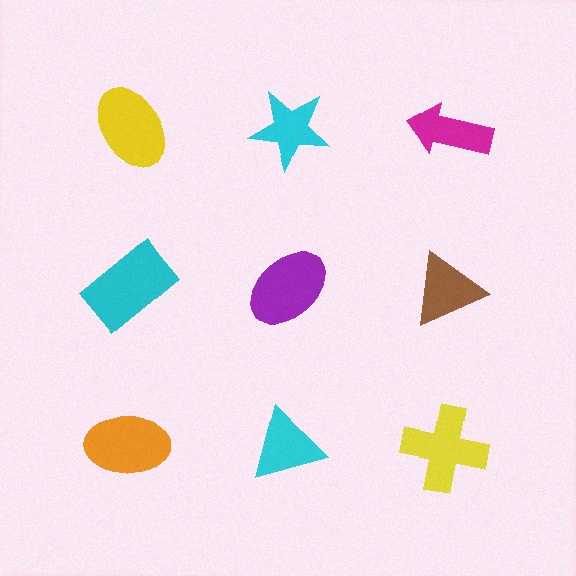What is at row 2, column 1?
A cyan rectangle.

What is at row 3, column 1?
An orange ellipse.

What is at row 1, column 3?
A magenta arrow.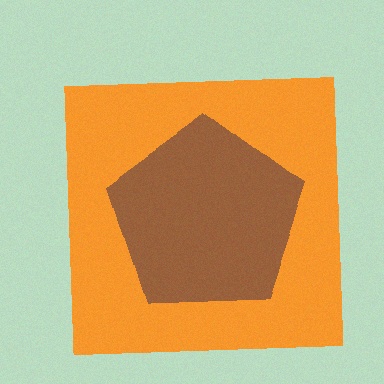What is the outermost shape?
The orange square.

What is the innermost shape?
The brown pentagon.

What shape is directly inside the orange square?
The brown pentagon.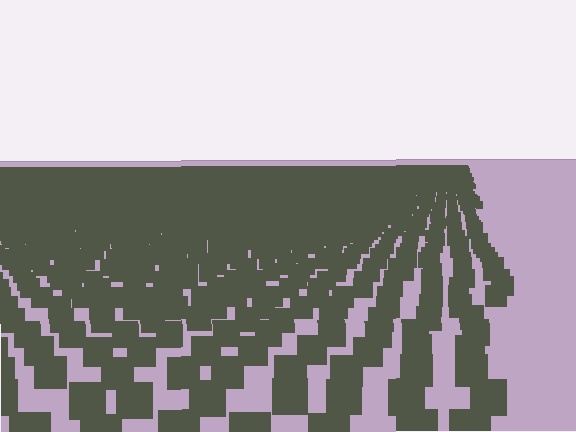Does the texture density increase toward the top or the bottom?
Density increases toward the top.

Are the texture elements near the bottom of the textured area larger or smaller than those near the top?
Larger. Near the bottom, elements are closer to the viewer and appear at a bigger on-screen size.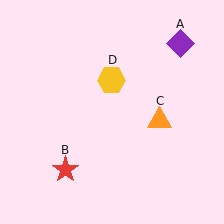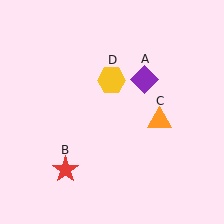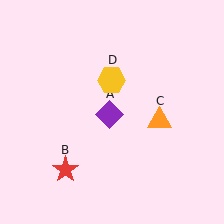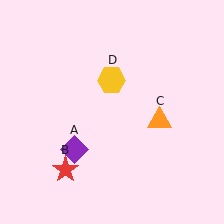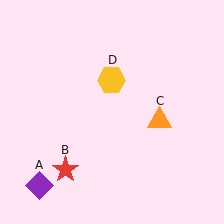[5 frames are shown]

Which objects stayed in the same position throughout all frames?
Red star (object B) and orange triangle (object C) and yellow hexagon (object D) remained stationary.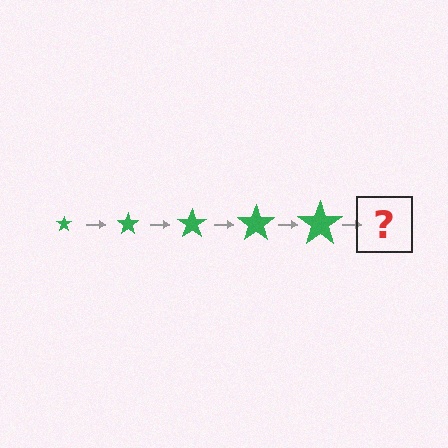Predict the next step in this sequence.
The next step is a green star, larger than the previous one.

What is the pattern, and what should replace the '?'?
The pattern is that the star gets progressively larger each step. The '?' should be a green star, larger than the previous one.